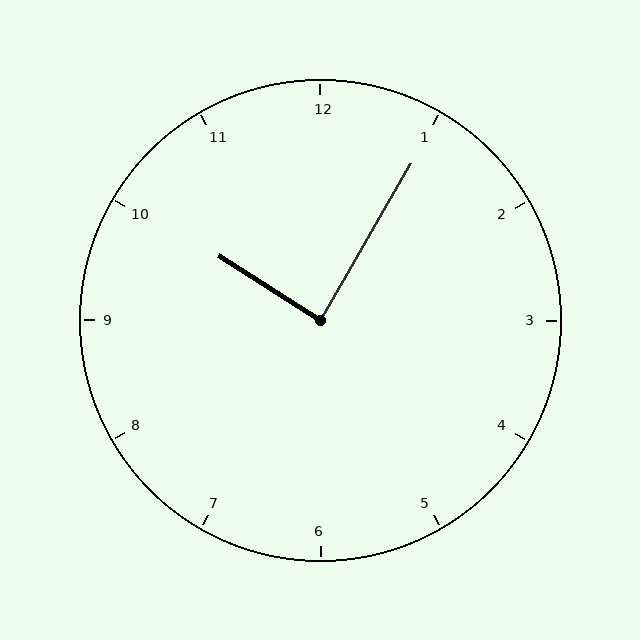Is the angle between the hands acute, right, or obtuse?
It is right.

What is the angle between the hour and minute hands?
Approximately 88 degrees.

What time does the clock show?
10:05.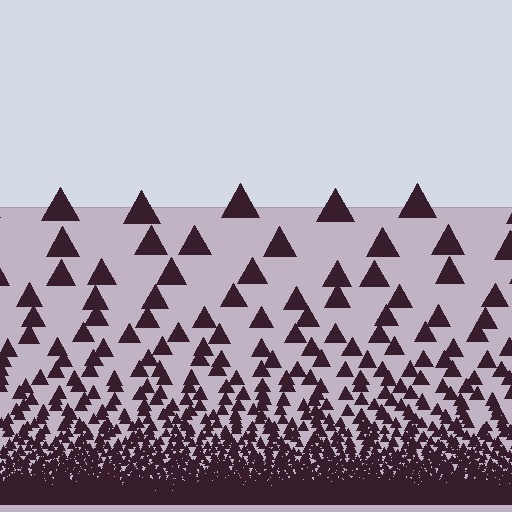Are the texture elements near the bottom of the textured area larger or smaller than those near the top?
Smaller. The gradient is inverted — elements near the bottom are smaller and denser.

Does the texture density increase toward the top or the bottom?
Density increases toward the bottom.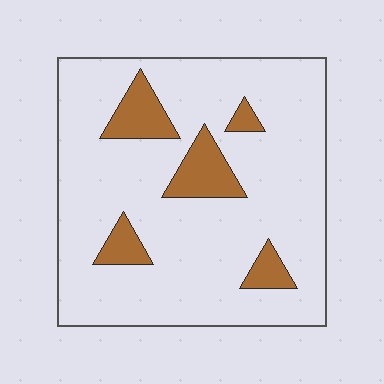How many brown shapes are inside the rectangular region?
5.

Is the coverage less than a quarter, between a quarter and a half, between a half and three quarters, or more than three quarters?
Less than a quarter.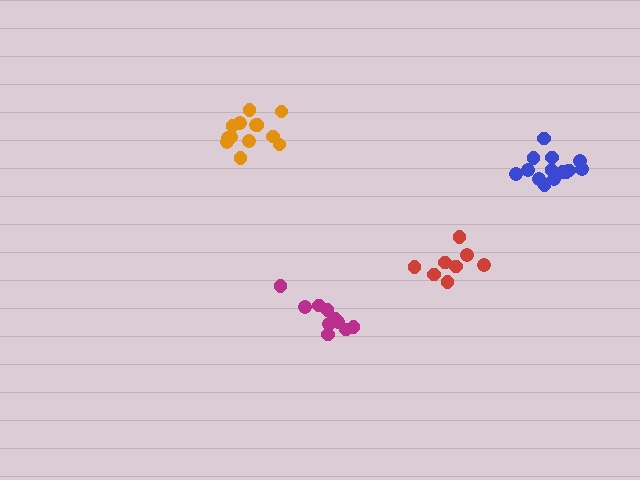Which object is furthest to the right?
The blue cluster is rightmost.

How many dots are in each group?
Group 1: 10 dots, Group 2: 13 dots, Group 3: 8 dots, Group 4: 14 dots (45 total).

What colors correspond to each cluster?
The clusters are colored: magenta, orange, red, blue.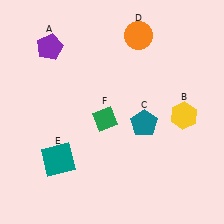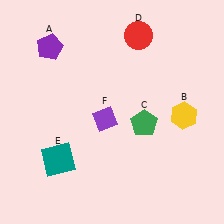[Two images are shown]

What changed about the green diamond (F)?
In Image 1, F is green. In Image 2, it changed to purple.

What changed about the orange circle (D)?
In Image 1, D is orange. In Image 2, it changed to red.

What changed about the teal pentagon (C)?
In Image 1, C is teal. In Image 2, it changed to green.